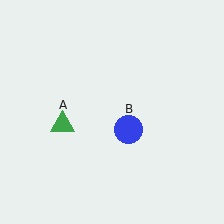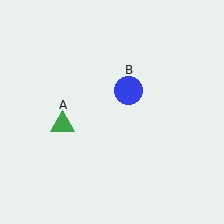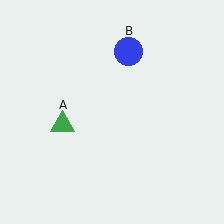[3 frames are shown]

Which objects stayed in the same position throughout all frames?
Green triangle (object A) remained stationary.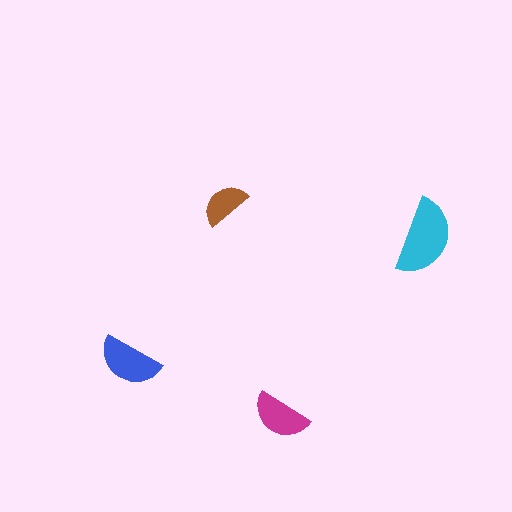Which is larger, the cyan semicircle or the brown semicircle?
The cyan one.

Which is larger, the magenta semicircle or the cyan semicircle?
The cyan one.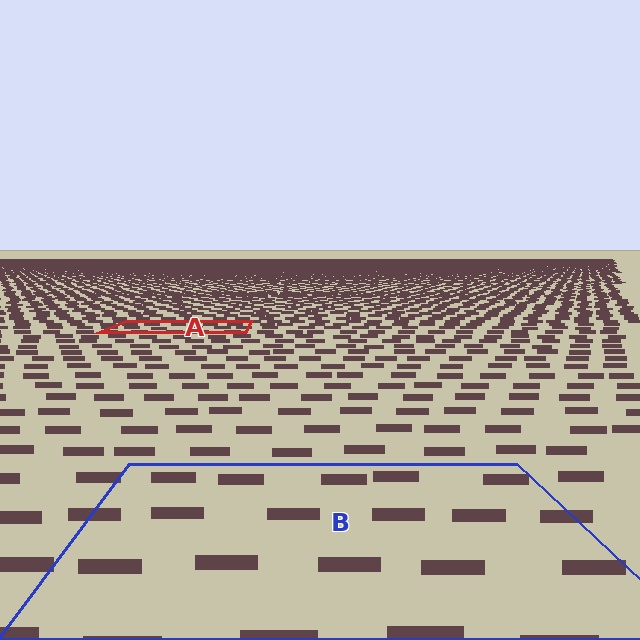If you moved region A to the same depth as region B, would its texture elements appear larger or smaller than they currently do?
They would appear larger. At a closer depth, the same texture elements are projected at a bigger on-screen size.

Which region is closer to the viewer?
Region B is closer. The texture elements there are larger and more spread out.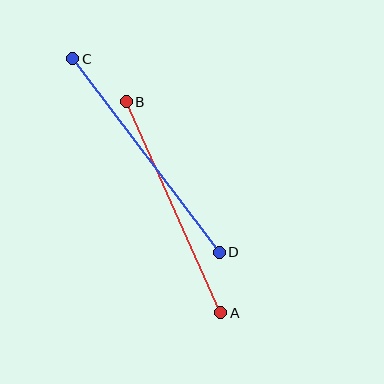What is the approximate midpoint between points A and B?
The midpoint is at approximately (173, 207) pixels.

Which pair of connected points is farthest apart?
Points C and D are farthest apart.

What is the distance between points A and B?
The distance is approximately 231 pixels.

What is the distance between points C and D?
The distance is approximately 242 pixels.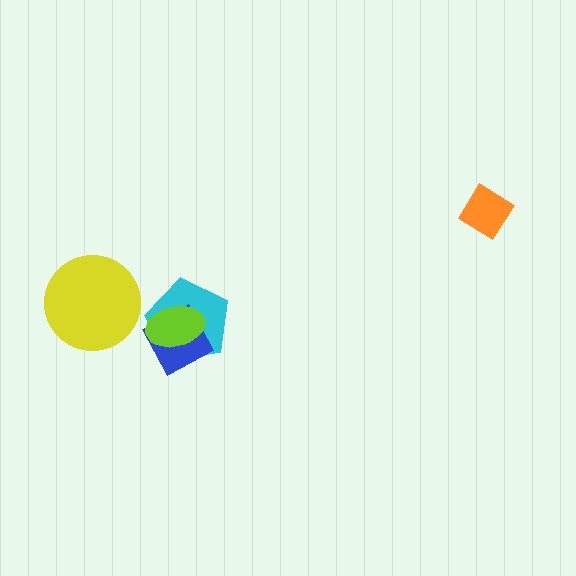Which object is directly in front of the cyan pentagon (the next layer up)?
The blue diamond is directly in front of the cyan pentagon.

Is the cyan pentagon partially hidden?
Yes, it is partially covered by another shape.